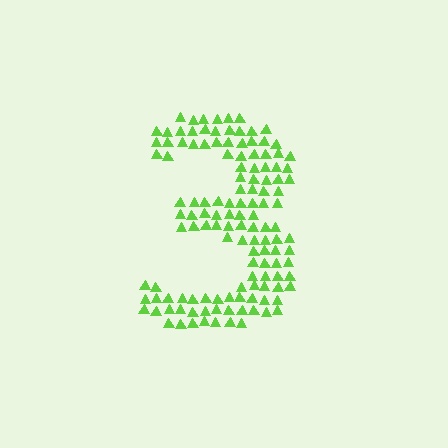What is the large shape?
The large shape is the digit 3.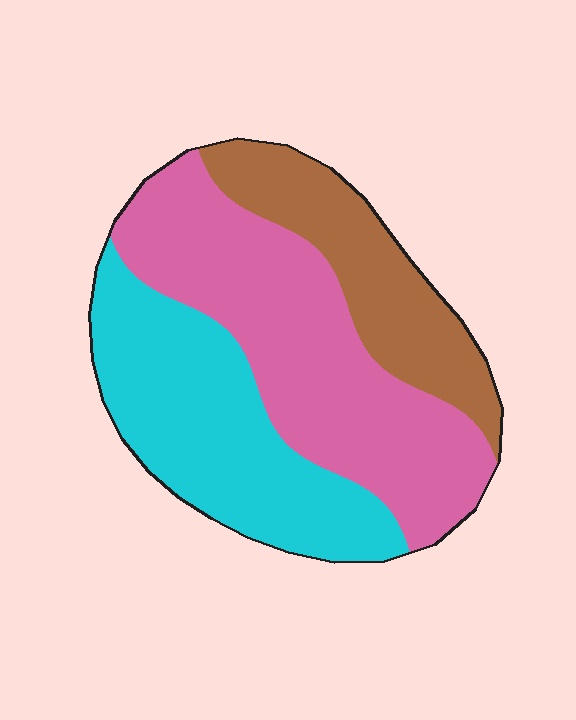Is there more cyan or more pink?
Pink.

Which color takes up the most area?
Pink, at roughly 45%.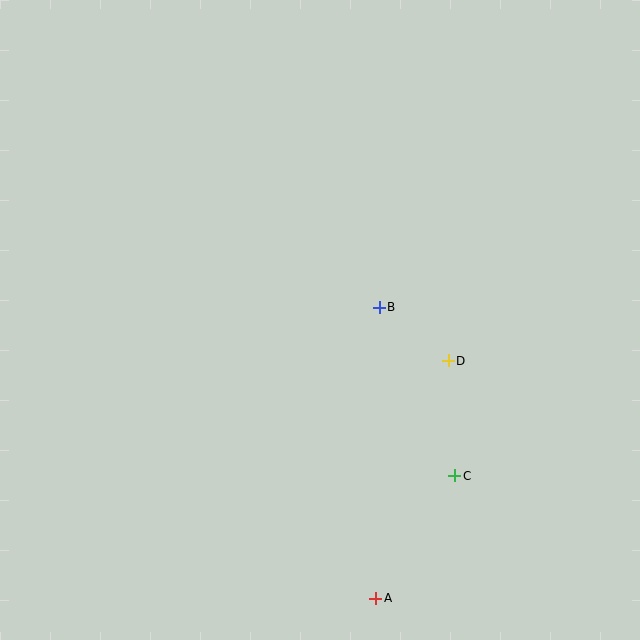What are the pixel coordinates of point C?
Point C is at (455, 476).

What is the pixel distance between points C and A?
The distance between C and A is 146 pixels.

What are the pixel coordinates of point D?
Point D is at (448, 361).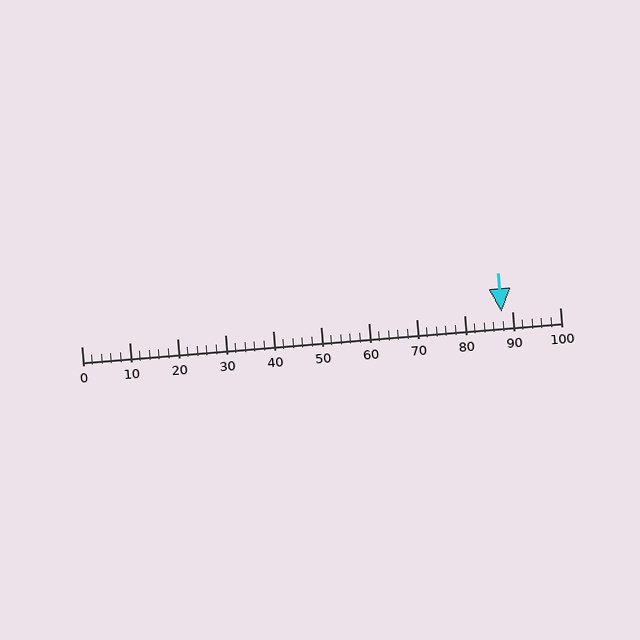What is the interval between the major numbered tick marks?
The major tick marks are spaced 10 units apart.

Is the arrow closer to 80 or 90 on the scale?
The arrow is closer to 90.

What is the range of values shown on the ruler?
The ruler shows values from 0 to 100.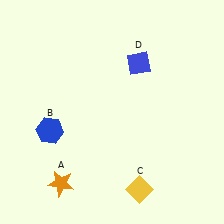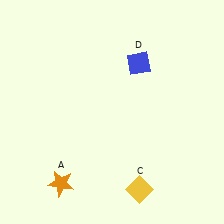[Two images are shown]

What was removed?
The blue hexagon (B) was removed in Image 2.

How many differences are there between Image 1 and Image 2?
There is 1 difference between the two images.